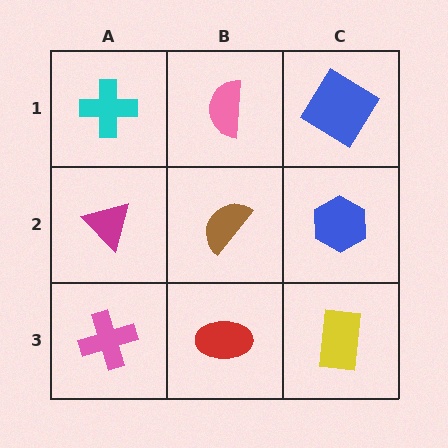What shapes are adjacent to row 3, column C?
A blue hexagon (row 2, column C), a red ellipse (row 3, column B).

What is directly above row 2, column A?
A cyan cross.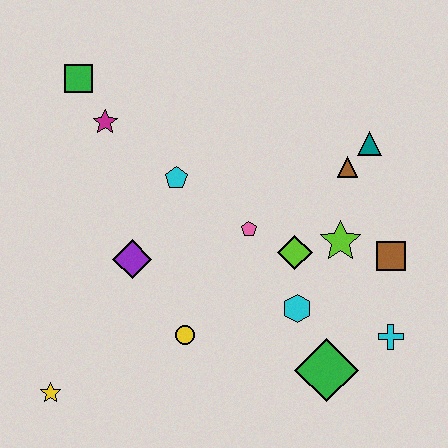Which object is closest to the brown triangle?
The teal triangle is closest to the brown triangle.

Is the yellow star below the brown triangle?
Yes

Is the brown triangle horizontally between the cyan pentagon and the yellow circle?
No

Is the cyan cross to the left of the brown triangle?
No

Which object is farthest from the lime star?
The yellow star is farthest from the lime star.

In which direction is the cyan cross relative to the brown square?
The cyan cross is below the brown square.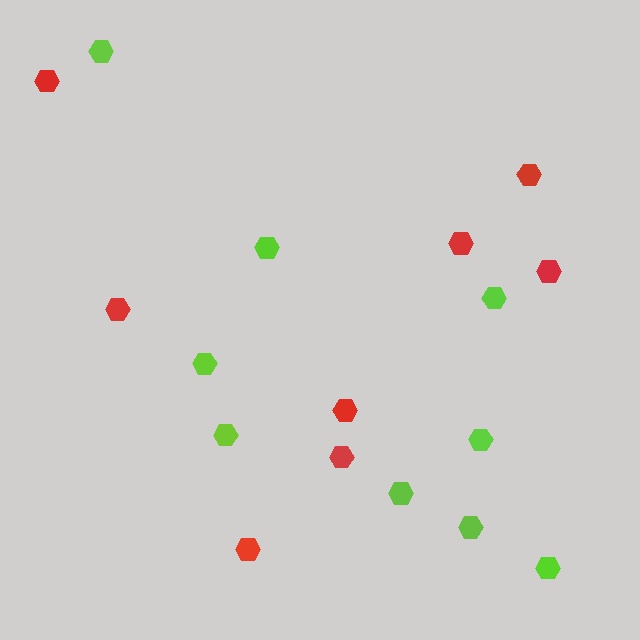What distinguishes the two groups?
There are 2 groups: one group of lime hexagons (9) and one group of red hexagons (8).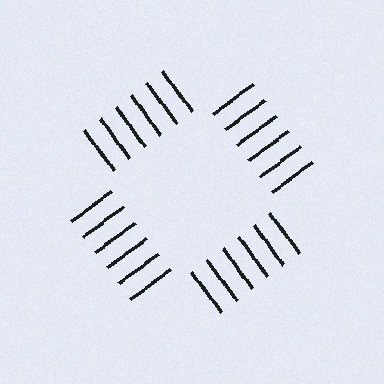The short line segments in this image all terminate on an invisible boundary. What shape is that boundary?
An illusory square — the line segments terminate on its edges but no continuous stroke is drawn.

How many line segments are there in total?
24 — 6 along each of the 4 edges.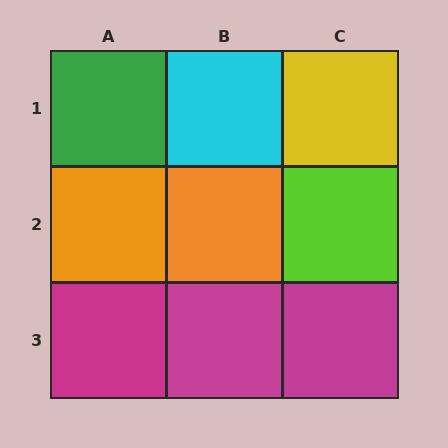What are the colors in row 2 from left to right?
Orange, orange, lime.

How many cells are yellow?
1 cell is yellow.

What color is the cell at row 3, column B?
Magenta.